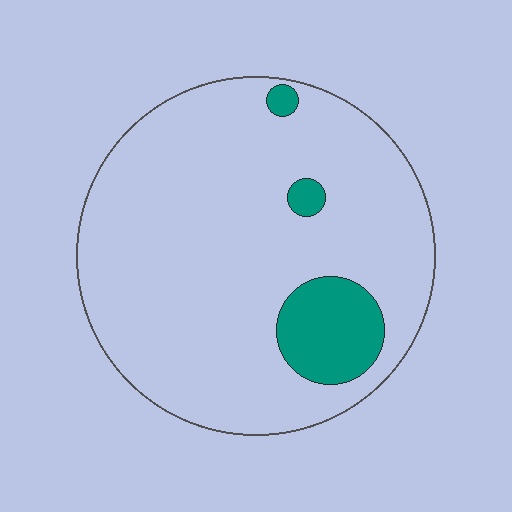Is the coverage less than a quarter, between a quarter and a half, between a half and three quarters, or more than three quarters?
Less than a quarter.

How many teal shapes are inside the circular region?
3.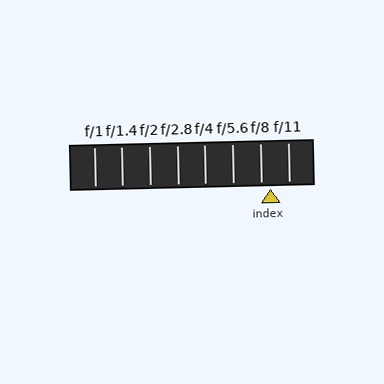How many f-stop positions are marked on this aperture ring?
There are 8 f-stop positions marked.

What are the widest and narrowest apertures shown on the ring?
The widest aperture shown is f/1 and the narrowest is f/11.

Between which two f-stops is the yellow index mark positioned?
The index mark is between f/8 and f/11.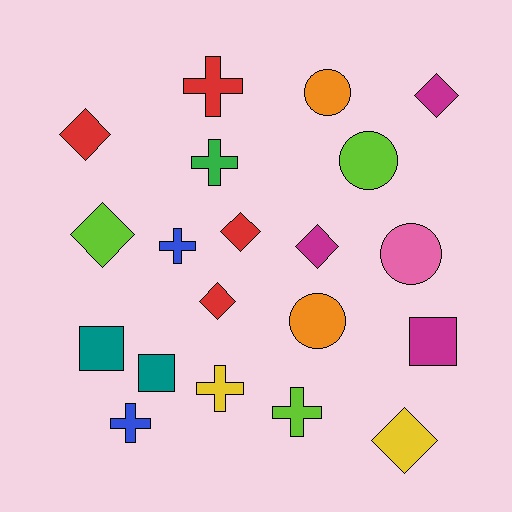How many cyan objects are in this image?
There are no cyan objects.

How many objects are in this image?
There are 20 objects.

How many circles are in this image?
There are 4 circles.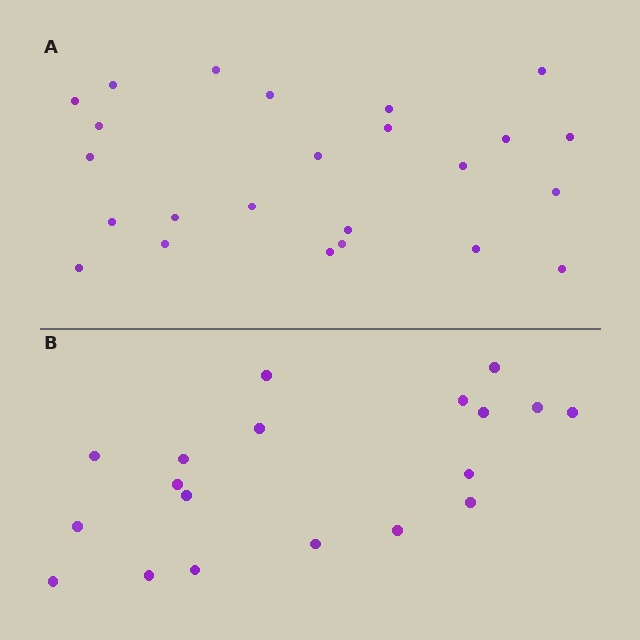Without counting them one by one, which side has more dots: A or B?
Region A (the top region) has more dots.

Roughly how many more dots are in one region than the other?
Region A has about 5 more dots than region B.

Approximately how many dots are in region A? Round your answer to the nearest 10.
About 20 dots. (The exact count is 24, which rounds to 20.)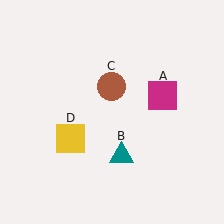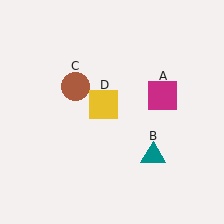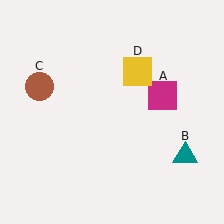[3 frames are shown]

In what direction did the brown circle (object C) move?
The brown circle (object C) moved left.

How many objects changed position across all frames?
3 objects changed position: teal triangle (object B), brown circle (object C), yellow square (object D).